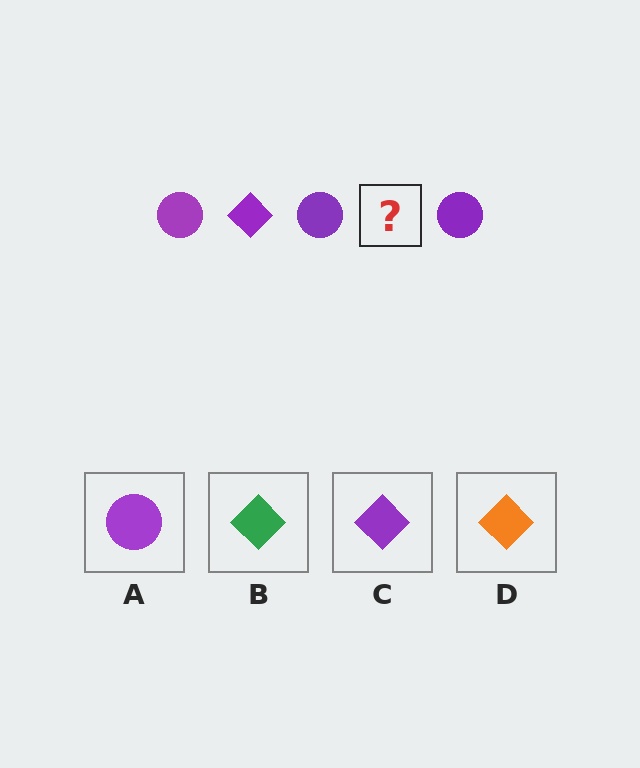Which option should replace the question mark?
Option C.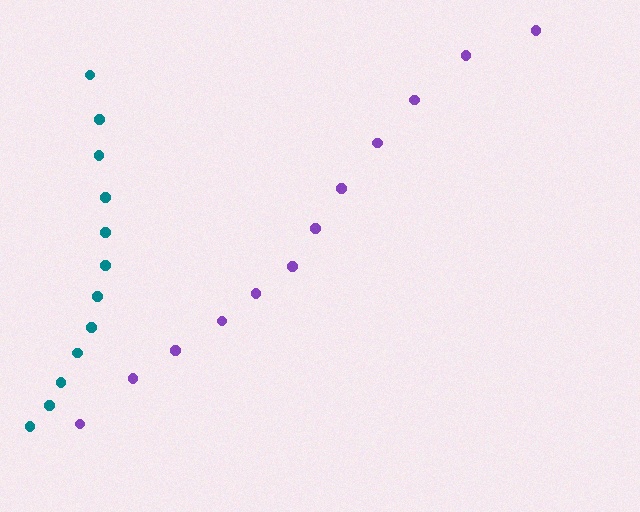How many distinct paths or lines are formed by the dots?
There are 2 distinct paths.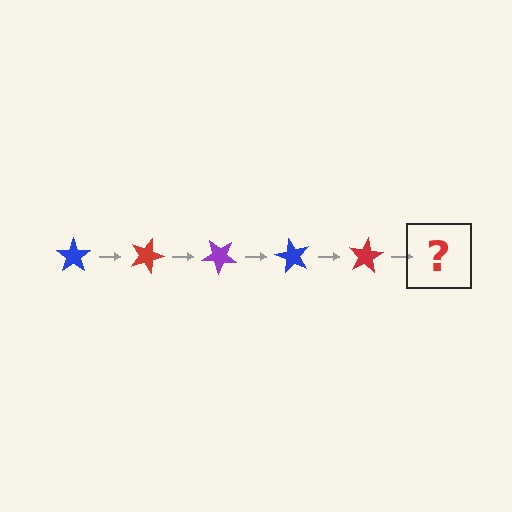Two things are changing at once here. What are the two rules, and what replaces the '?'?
The two rules are that it rotates 20 degrees each step and the color cycles through blue, red, and purple. The '?' should be a purple star, rotated 100 degrees from the start.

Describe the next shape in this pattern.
It should be a purple star, rotated 100 degrees from the start.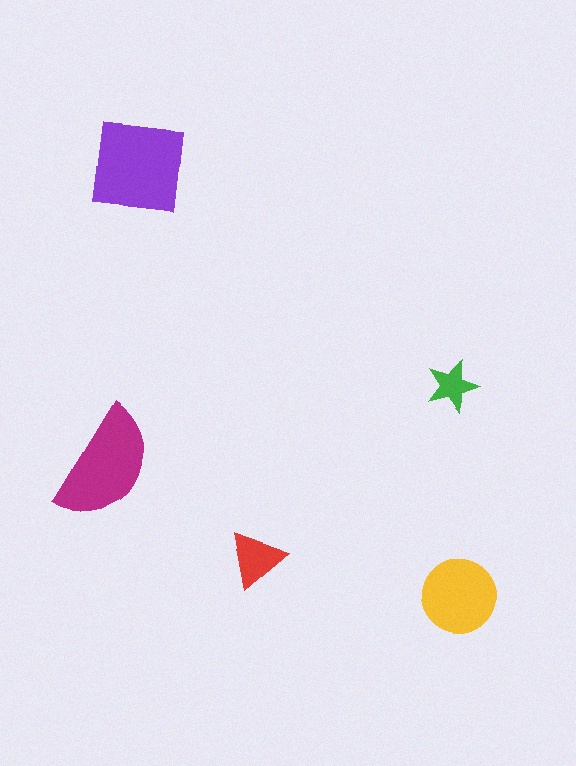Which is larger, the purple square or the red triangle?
The purple square.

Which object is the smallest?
The green star.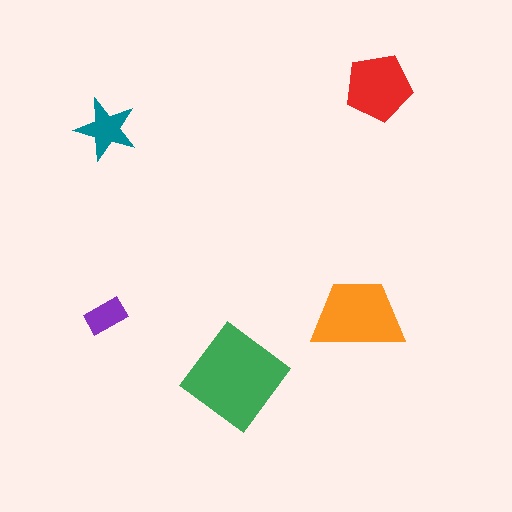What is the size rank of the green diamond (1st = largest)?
1st.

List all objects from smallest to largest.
The purple rectangle, the teal star, the red pentagon, the orange trapezoid, the green diamond.